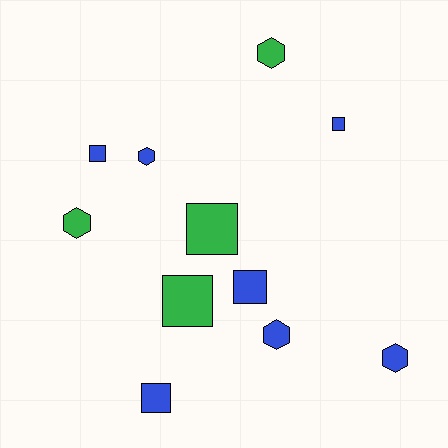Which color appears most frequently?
Blue, with 7 objects.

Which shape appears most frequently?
Square, with 6 objects.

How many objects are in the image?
There are 11 objects.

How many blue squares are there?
There are 4 blue squares.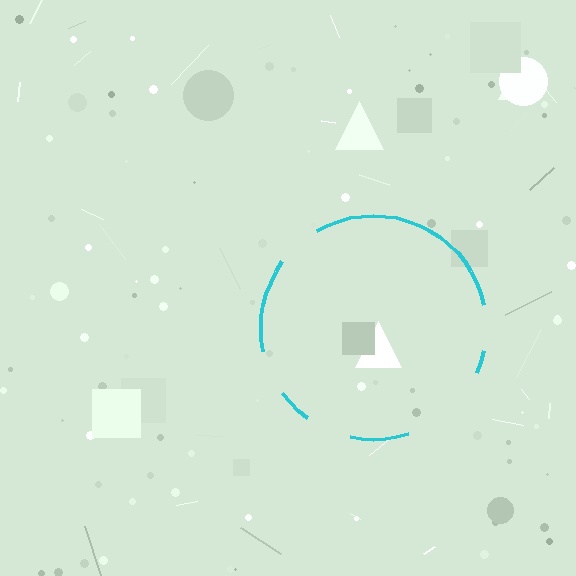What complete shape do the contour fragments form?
The contour fragments form a circle.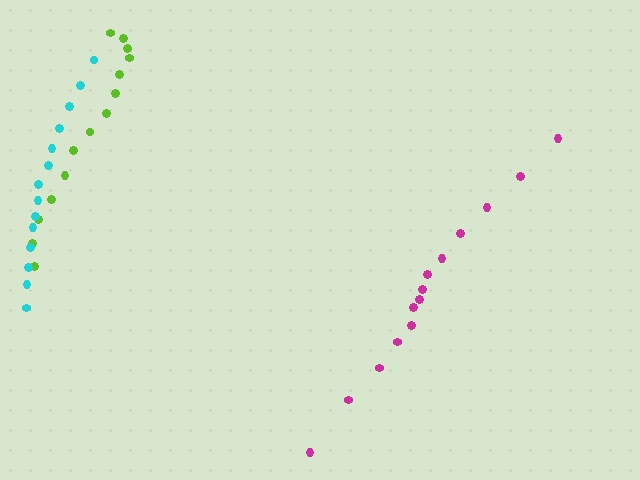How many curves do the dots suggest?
There are 3 distinct paths.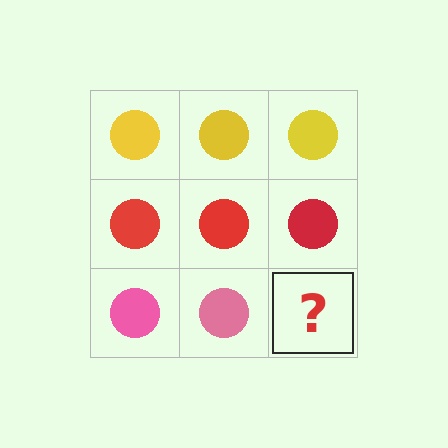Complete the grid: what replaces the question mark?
The question mark should be replaced with a pink circle.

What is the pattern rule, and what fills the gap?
The rule is that each row has a consistent color. The gap should be filled with a pink circle.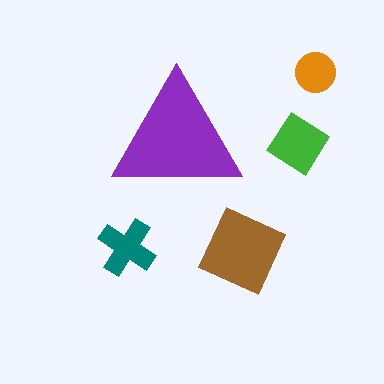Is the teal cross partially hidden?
No, the teal cross is fully visible.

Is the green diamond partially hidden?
No, the green diamond is fully visible.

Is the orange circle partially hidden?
No, the orange circle is fully visible.